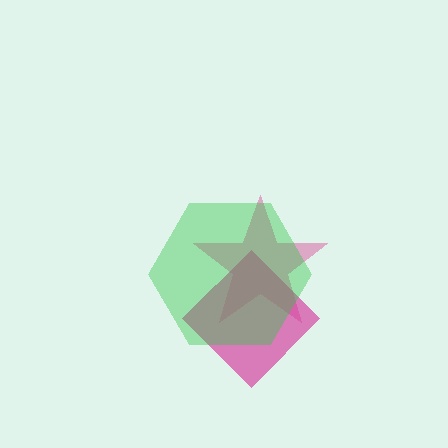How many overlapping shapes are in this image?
There are 3 overlapping shapes in the image.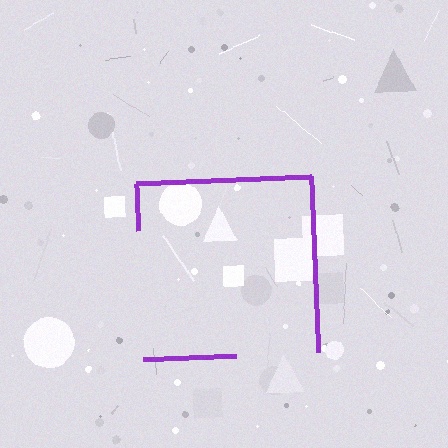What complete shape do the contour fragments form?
The contour fragments form a square.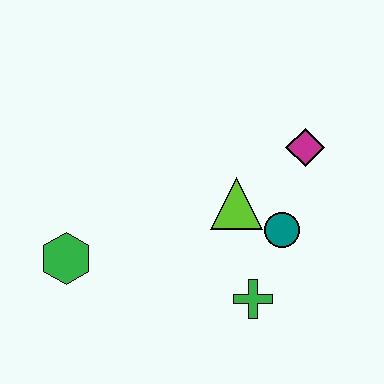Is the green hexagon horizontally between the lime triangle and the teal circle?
No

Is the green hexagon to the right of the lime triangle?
No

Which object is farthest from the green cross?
The green hexagon is farthest from the green cross.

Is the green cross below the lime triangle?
Yes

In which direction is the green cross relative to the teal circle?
The green cross is below the teal circle.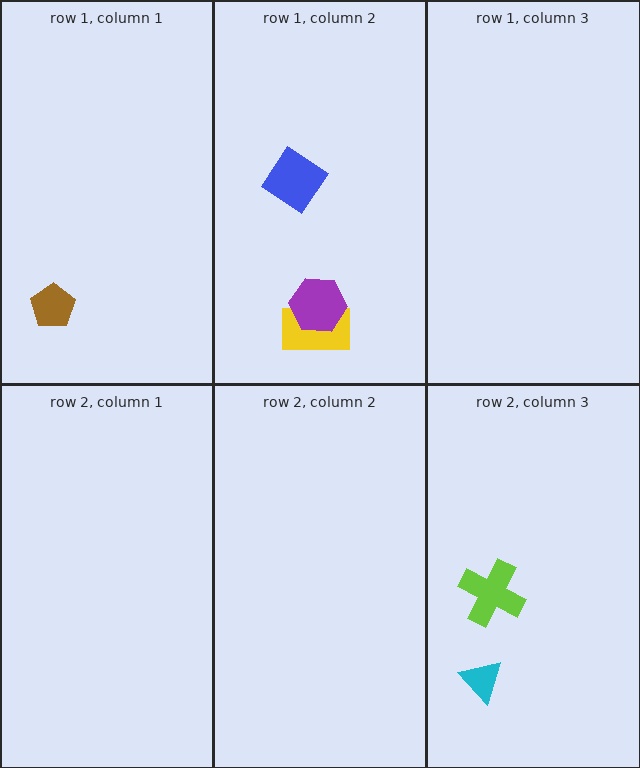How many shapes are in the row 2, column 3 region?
2.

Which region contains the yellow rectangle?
The row 1, column 2 region.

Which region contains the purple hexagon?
The row 1, column 2 region.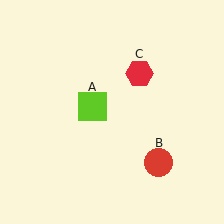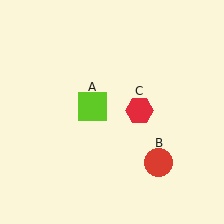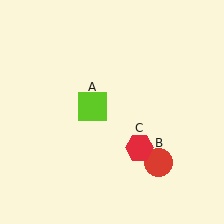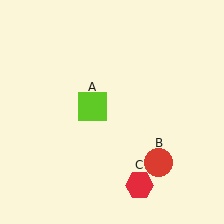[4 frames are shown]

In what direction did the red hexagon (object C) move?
The red hexagon (object C) moved down.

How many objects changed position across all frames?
1 object changed position: red hexagon (object C).